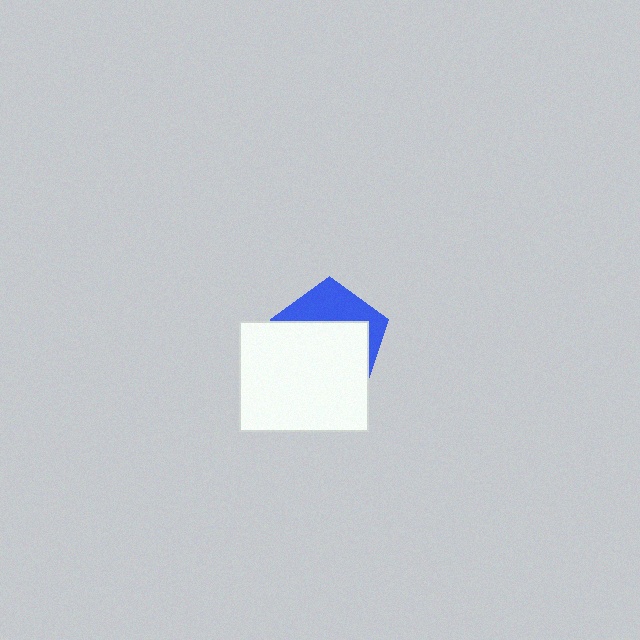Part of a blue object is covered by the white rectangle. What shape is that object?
It is a pentagon.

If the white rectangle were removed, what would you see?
You would see the complete blue pentagon.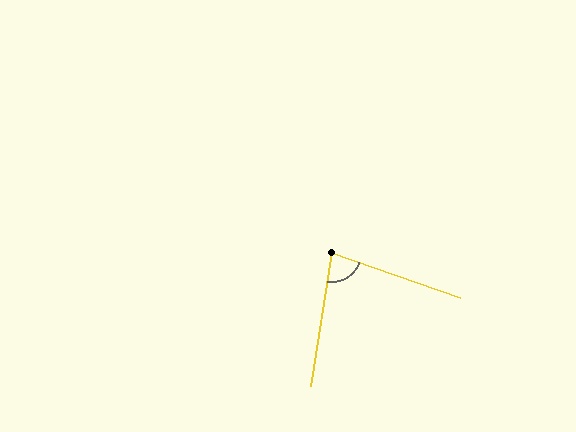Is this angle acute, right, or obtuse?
It is acute.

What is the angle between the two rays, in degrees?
Approximately 80 degrees.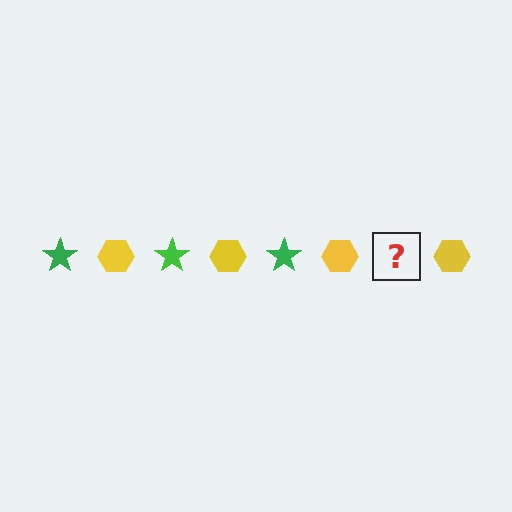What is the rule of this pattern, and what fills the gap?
The rule is that the pattern alternates between green star and yellow hexagon. The gap should be filled with a green star.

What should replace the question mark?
The question mark should be replaced with a green star.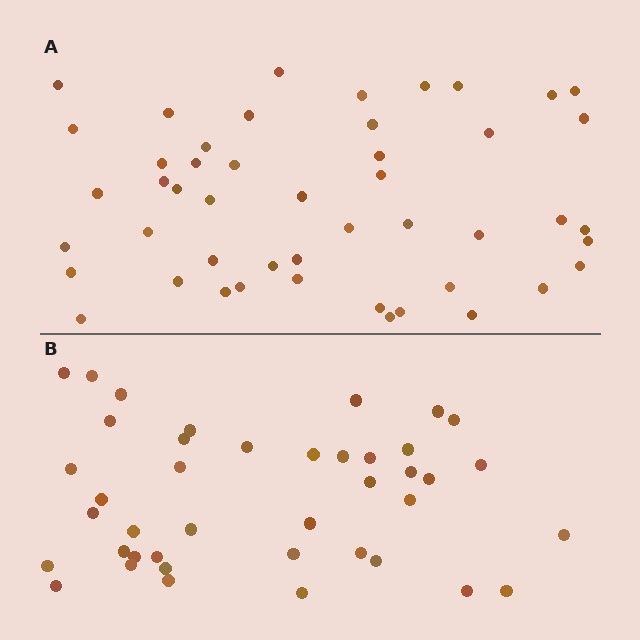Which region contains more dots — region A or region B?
Region A (the top region) has more dots.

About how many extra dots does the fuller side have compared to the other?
Region A has roughly 8 or so more dots than region B.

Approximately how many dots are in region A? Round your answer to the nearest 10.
About 50 dots. (The exact count is 48, which rounds to 50.)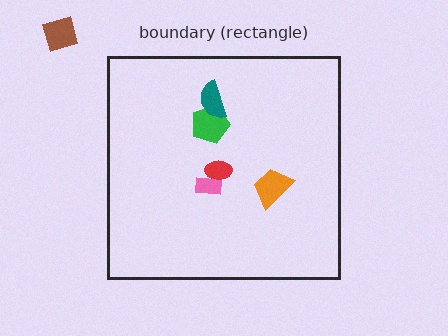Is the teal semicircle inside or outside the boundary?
Inside.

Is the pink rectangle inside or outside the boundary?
Inside.